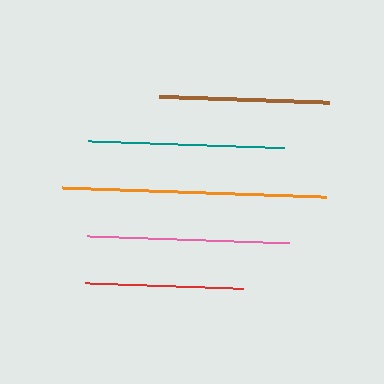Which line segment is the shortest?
The red line is the shortest at approximately 158 pixels.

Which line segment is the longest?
The orange line is the longest at approximately 264 pixels.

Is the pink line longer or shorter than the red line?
The pink line is longer than the red line.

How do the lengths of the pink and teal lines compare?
The pink and teal lines are approximately the same length.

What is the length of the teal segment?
The teal segment is approximately 196 pixels long.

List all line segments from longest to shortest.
From longest to shortest: orange, pink, teal, brown, red.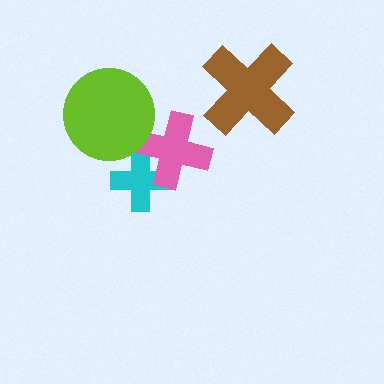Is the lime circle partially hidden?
No, no other shape covers it.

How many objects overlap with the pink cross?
2 objects overlap with the pink cross.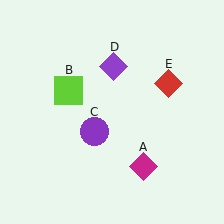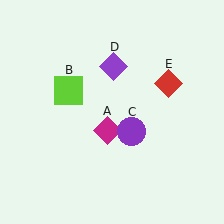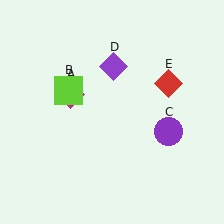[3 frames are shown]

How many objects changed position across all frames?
2 objects changed position: magenta diamond (object A), purple circle (object C).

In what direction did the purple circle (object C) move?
The purple circle (object C) moved right.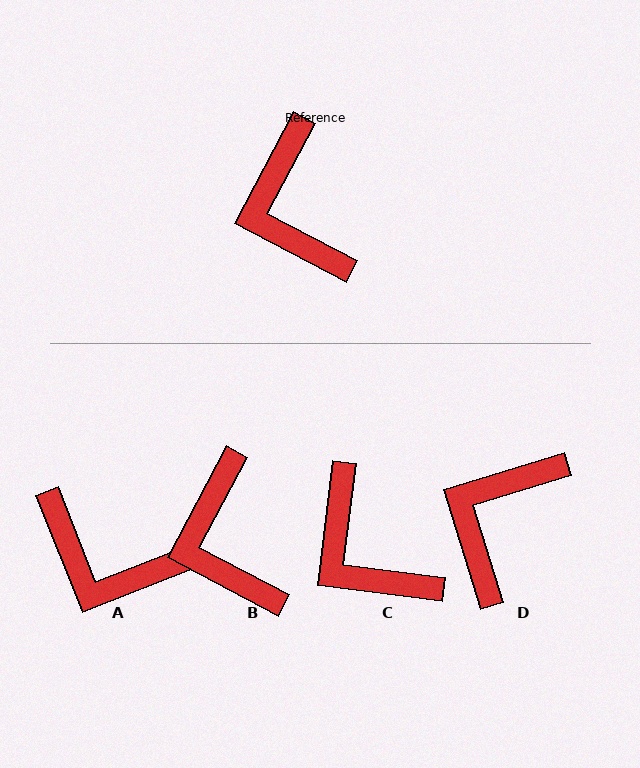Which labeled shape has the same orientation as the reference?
B.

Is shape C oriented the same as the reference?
No, it is off by about 21 degrees.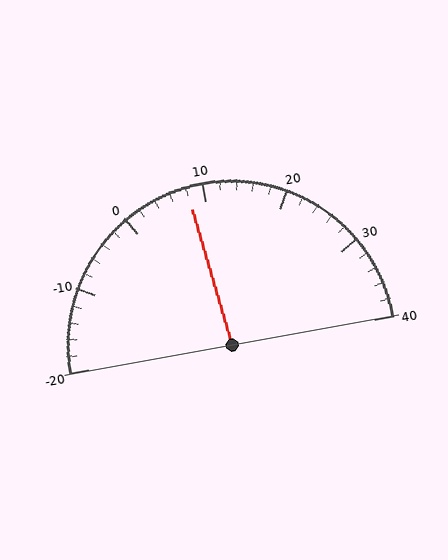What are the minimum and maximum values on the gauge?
The gauge ranges from -20 to 40.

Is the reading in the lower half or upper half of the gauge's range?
The reading is in the lower half of the range (-20 to 40).